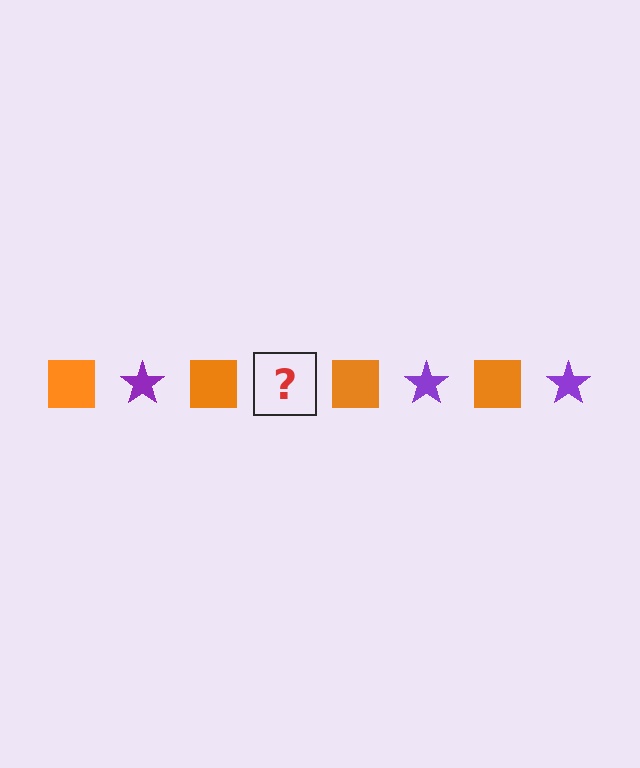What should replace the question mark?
The question mark should be replaced with a purple star.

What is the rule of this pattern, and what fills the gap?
The rule is that the pattern alternates between orange square and purple star. The gap should be filled with a purple star.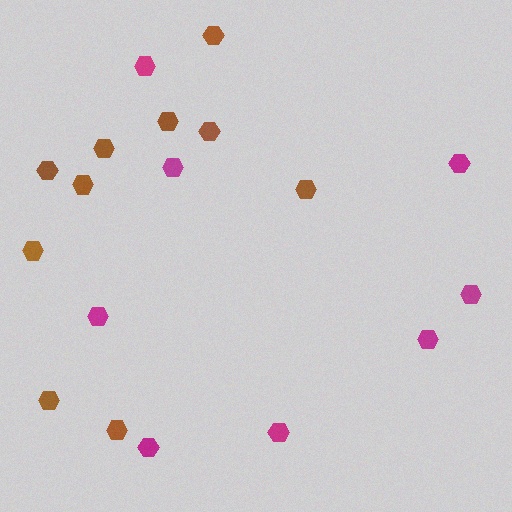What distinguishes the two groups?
There are 2 groups: one group of brown hexagons (10) and one group of magenta hexagons (8).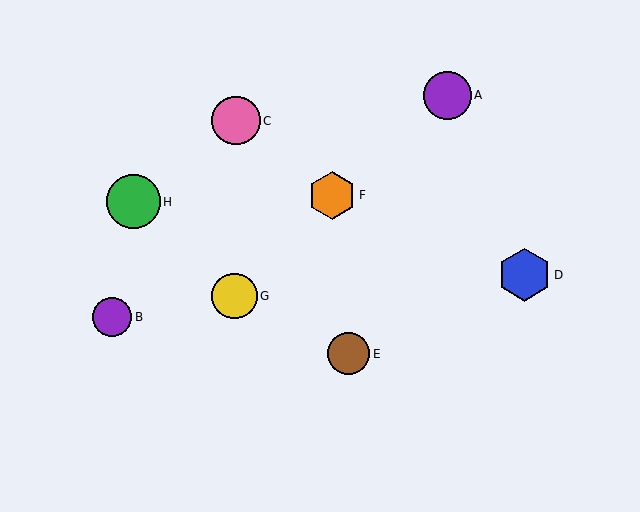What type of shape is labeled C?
Shape C is a pink circle.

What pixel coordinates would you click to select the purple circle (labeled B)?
Click at (112, 317) to select the purple circle B.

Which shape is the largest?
The green circle (labeled H) is the largest.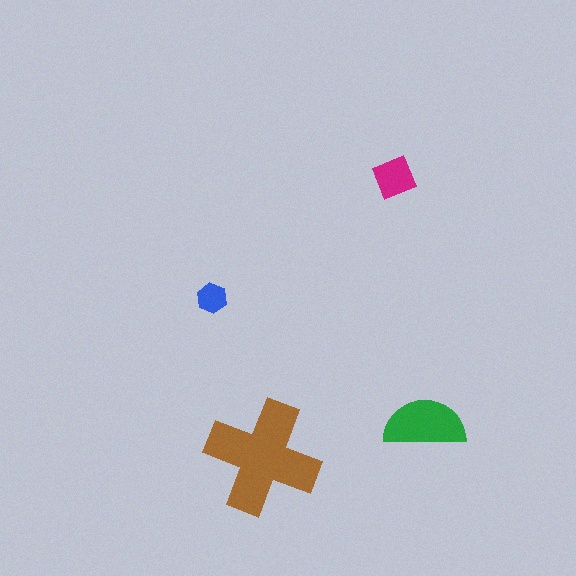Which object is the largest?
The brown cross.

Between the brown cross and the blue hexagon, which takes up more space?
The brown cross.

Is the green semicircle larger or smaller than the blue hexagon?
Larger.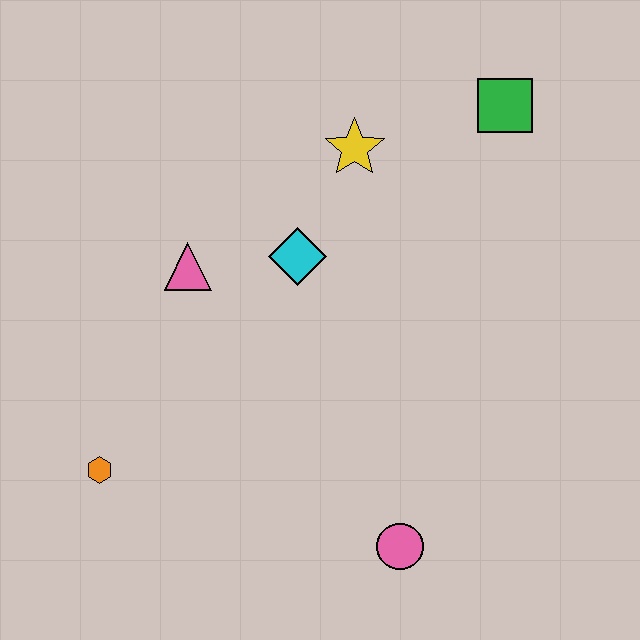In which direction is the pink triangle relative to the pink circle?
The pink triangle is above the pink circle.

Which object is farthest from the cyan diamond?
The pink circle is farthest from the cyan diamond.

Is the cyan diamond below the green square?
Yes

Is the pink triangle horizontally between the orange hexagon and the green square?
Yes